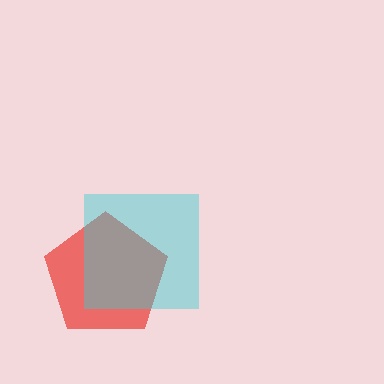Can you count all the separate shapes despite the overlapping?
Yes, there are 2 separate shapes.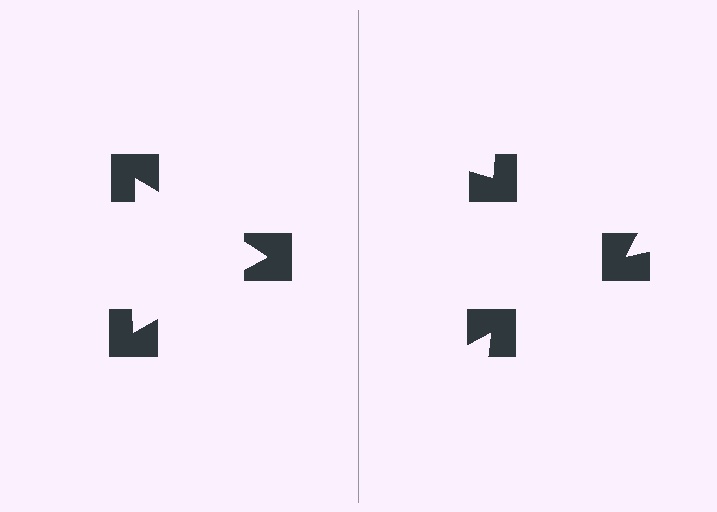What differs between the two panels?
The notched squares are positioned identically on both sides; only the wedge orientations differ. On the left they align to a triangle; on the right they are misaligned.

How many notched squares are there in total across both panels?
6 — 3 on each side.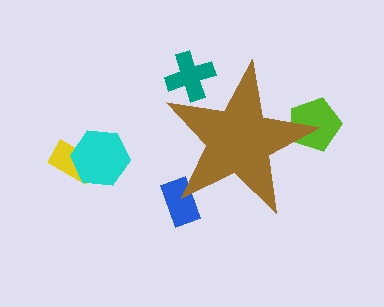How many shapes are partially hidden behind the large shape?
3 shapes are partially hidden.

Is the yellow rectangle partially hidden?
No, the yellow rectangle is fully visible.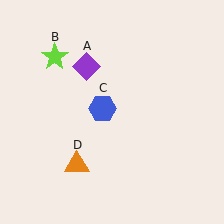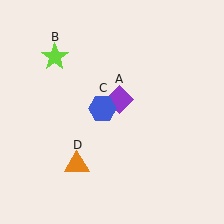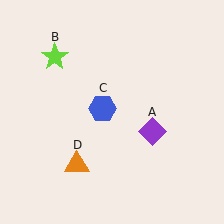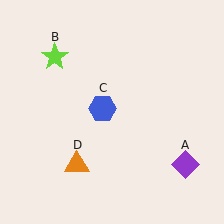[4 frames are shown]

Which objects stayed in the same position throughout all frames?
Lime star (object B) and blue hexagon (object C) and orange triangle (object D) remained stationary.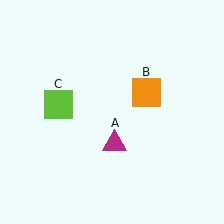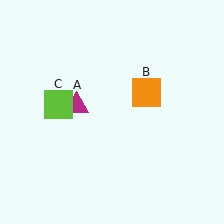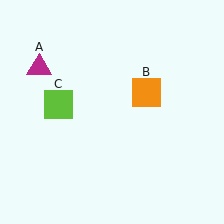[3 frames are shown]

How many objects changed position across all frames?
1 object changed position: magenta triangle (object A).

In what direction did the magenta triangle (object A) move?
The magenta triangle (object A) moved up and to the left.